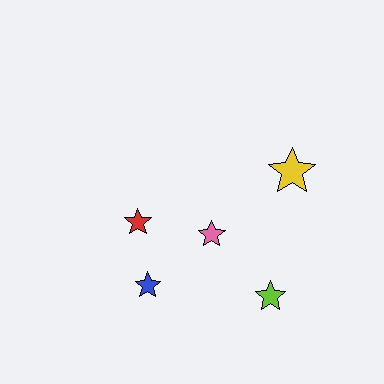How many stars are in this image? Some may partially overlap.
There are 5 stars.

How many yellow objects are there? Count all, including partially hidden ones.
There is 1 yellow object.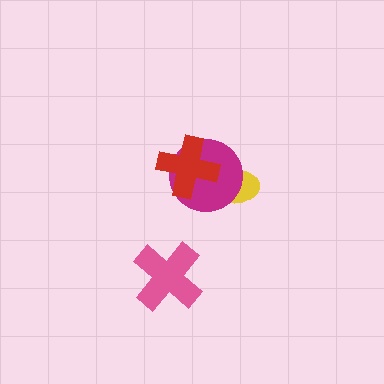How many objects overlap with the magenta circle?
2 objects overlap with the magenta circle.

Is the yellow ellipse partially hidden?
Yes, it is partially covered by another shape.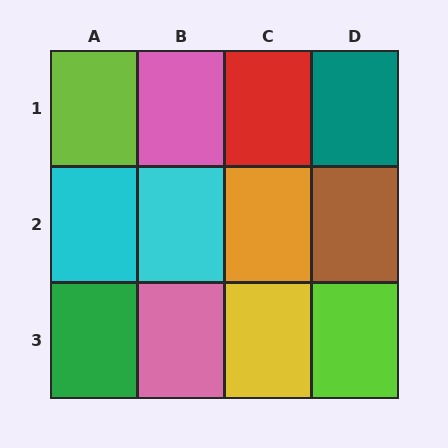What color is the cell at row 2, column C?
Orange.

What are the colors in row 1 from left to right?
Lime, pink, red, teal.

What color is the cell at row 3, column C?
Yellow.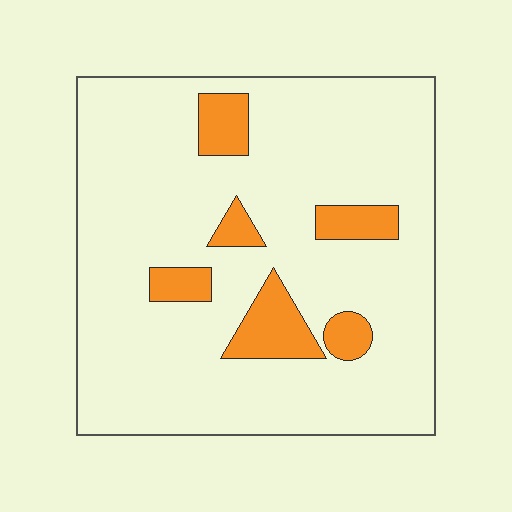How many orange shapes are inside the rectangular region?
6.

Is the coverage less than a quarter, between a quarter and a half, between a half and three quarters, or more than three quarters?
Less than a quarter.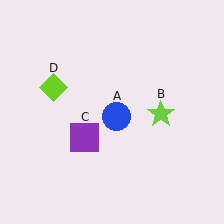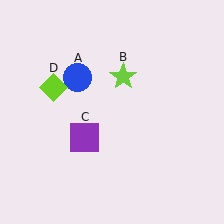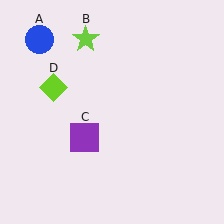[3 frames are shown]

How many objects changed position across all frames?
2 objects changed position: blue circle (object A), lime star (object B).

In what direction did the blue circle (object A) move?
The blue circle (object A) moved up and to the left.